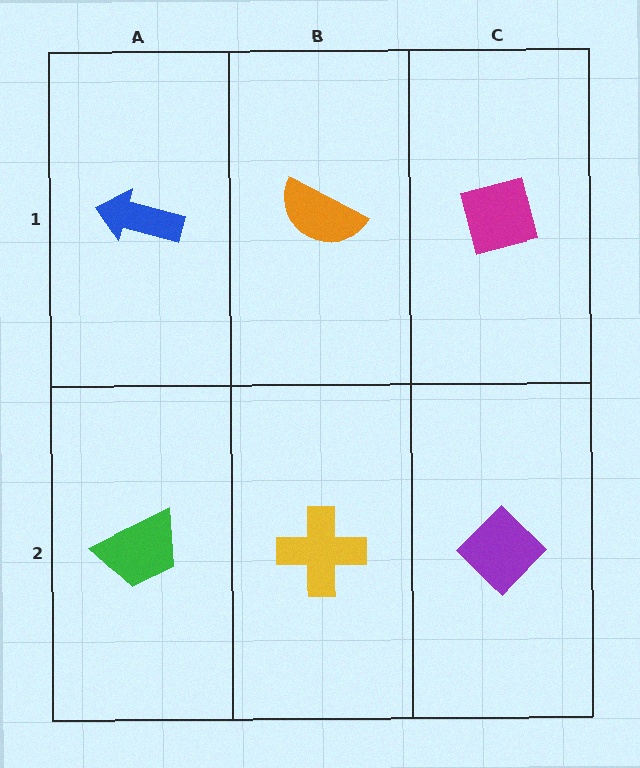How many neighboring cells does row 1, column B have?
3.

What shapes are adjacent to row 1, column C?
A purple diamond (row 2, column C), an orange semicircle (row 1, column B).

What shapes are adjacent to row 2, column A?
A blue arrow (row 1, column A), a yellow cross (row 2, column B).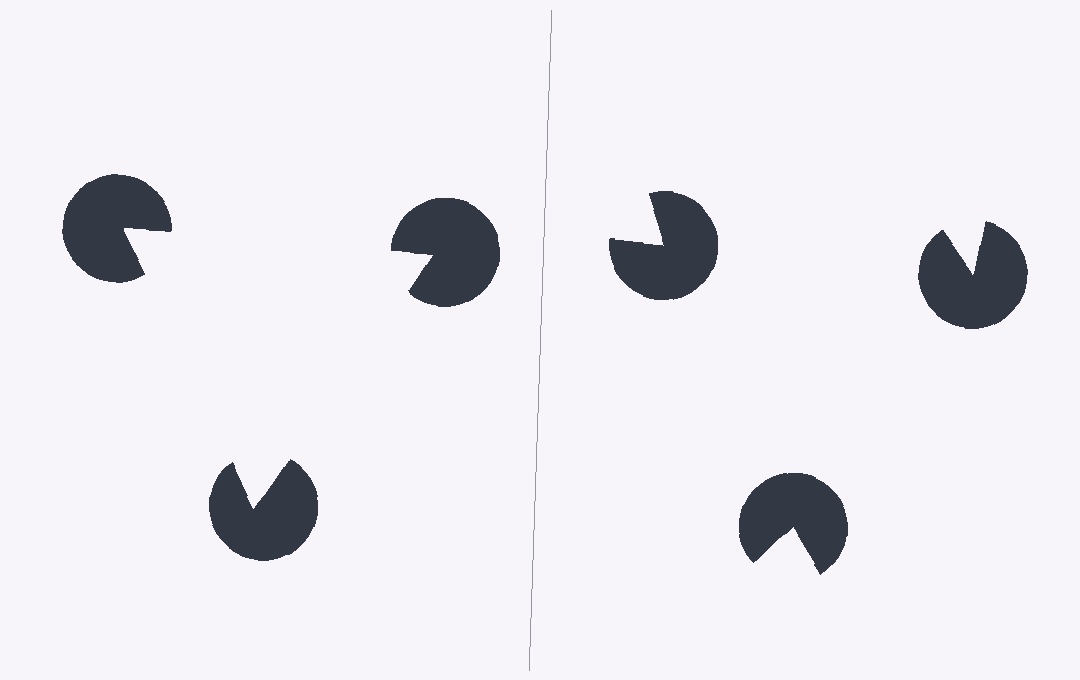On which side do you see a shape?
An illusory triangle appears on the left side. On the right side the wedge cuts are rotated, so no coherent shape forms.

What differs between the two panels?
The pac-man discs are positioned identically on both sides; only the wedge orientations differ. On the left they align to a triangle; on the right they are misaligned.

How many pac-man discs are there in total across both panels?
6 — 3 on each side.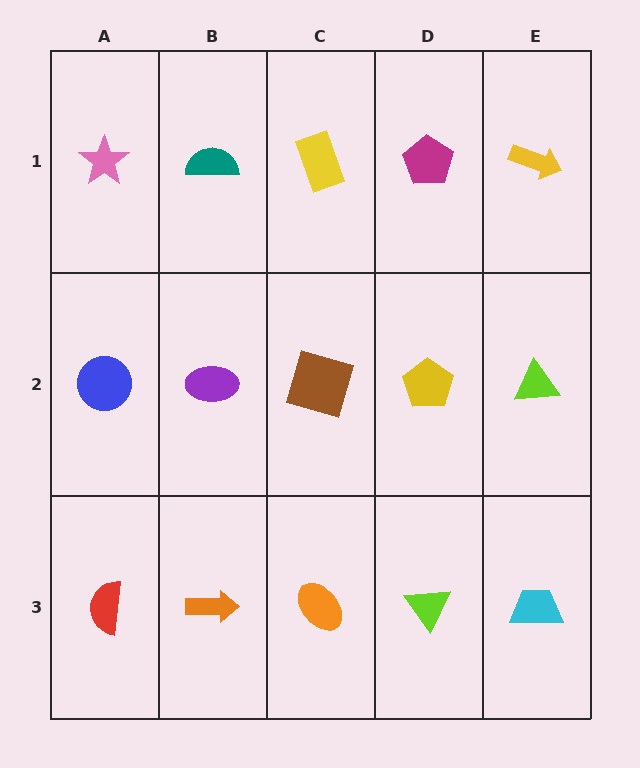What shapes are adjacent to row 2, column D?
A magenta pentagon (row 1, column D), a lime triangle (row 3, column D), a brown square (row 2, column C), a lime triangle (row 2, column E).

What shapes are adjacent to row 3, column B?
A purple ellipse (row 2, column B), a red semicircle (row 3, column A), an orange ellipse (row 3, column C).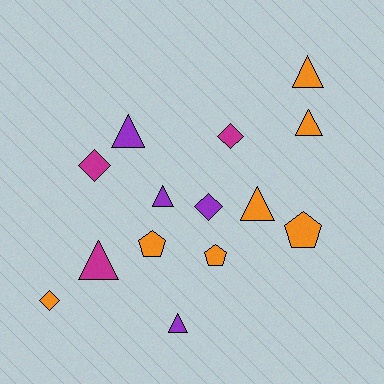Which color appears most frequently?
Orange, with 7 objects.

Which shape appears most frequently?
Triangle, with 7 objects.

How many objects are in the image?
There are 14 objects.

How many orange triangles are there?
There are 3 orange triangles.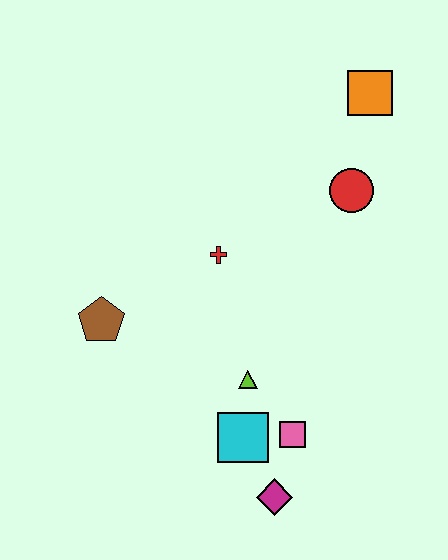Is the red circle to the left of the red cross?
No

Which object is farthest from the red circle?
The magenta diamond is farthest from the red circle.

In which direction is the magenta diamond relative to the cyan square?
The magenta diamond is below the cyan square.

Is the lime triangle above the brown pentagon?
No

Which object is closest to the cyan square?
The pink square is closest to the cyan square.